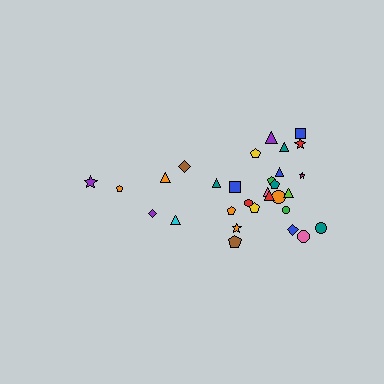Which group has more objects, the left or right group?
The right group.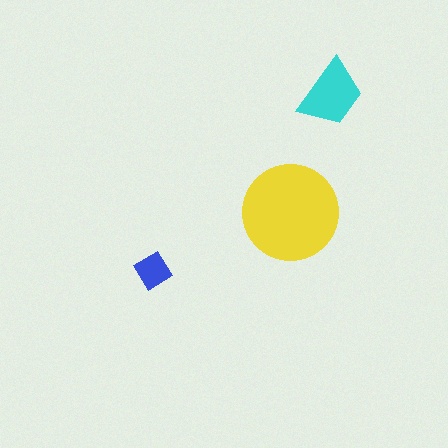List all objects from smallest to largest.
The blue diamond, the cyan trapezoid, the yellow circle.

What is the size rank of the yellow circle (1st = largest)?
1st.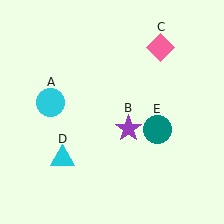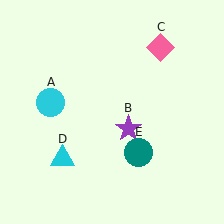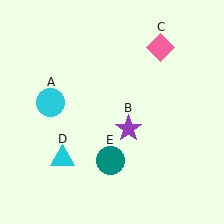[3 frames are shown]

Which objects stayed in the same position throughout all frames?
Cyan circle (object A) and purple star (object B) and pink diamond (object C) and cyan triangle (object D) remained stationary.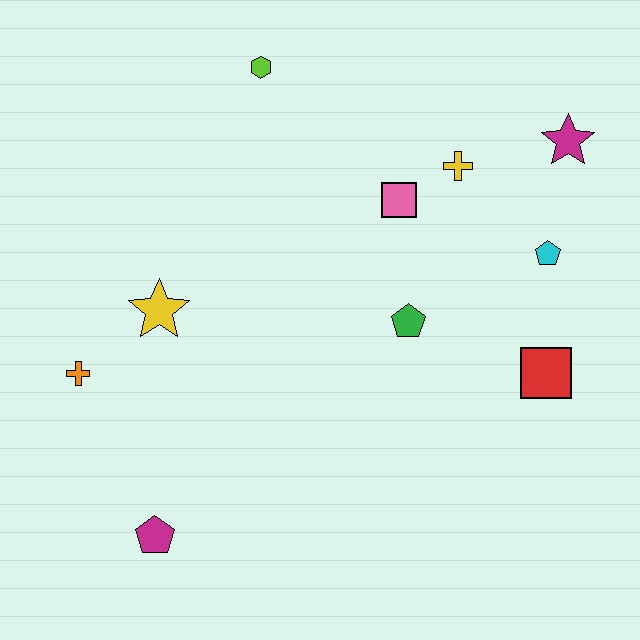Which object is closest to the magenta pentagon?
The orange cross is closest to the magenta pentagon.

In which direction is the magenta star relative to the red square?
The magenta star is above the red square.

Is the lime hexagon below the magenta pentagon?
No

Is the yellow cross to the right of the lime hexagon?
Yes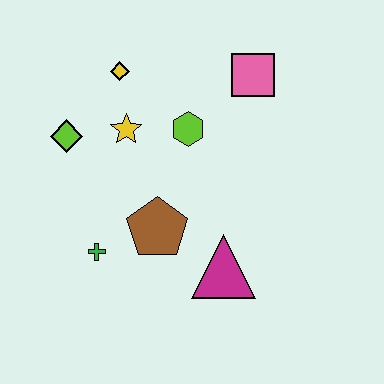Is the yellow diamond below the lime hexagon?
No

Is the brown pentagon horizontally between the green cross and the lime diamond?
No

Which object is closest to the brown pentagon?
The green cross is closest to the brown pentagon.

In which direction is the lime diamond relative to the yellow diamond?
The lime diamond is below the yellow diamond.